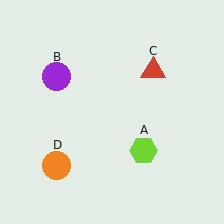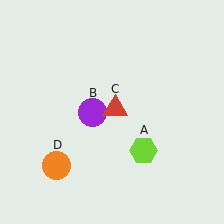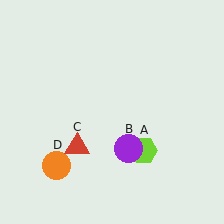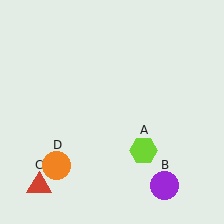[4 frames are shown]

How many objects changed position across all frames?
2 objects changed position: purple circle (object B), red triangle (object C).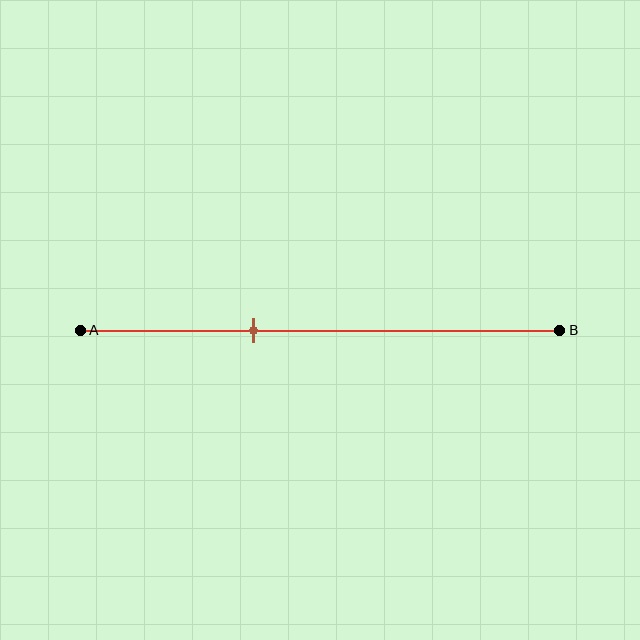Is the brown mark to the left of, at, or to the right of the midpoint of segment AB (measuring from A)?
The brown mark is to the left of the midpoint of segment AB.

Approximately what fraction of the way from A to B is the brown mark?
The brown mark is approximately 35% of the way from A to B.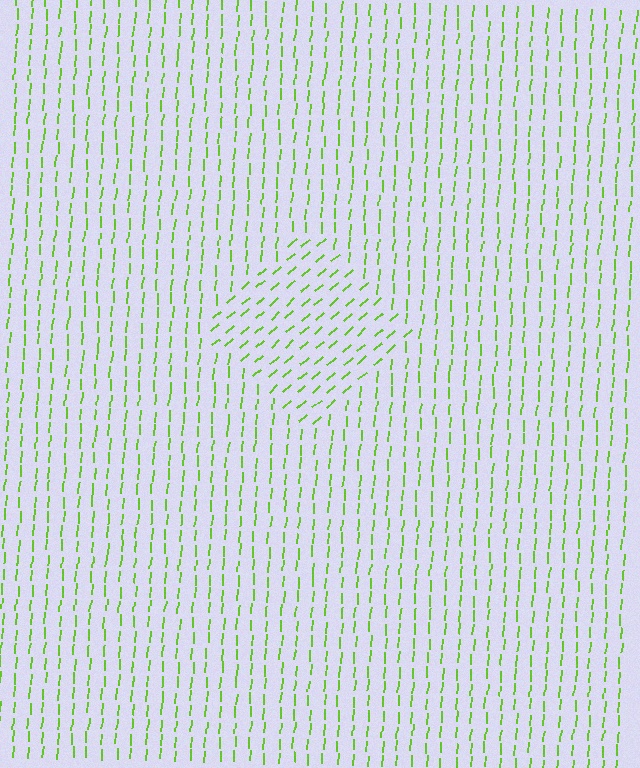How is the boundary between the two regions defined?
The boundary is defined purely by a change in line orientation (approximately 45 degrees difference). All lines are the same color and thickness.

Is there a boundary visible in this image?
Yes, there is a texture boundary formed by a change in line orientation.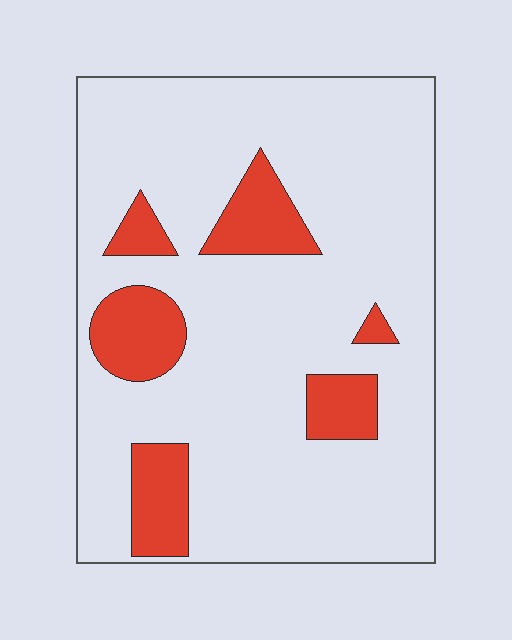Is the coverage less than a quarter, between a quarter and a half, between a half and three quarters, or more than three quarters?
Less than a quarter.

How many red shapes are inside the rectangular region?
6.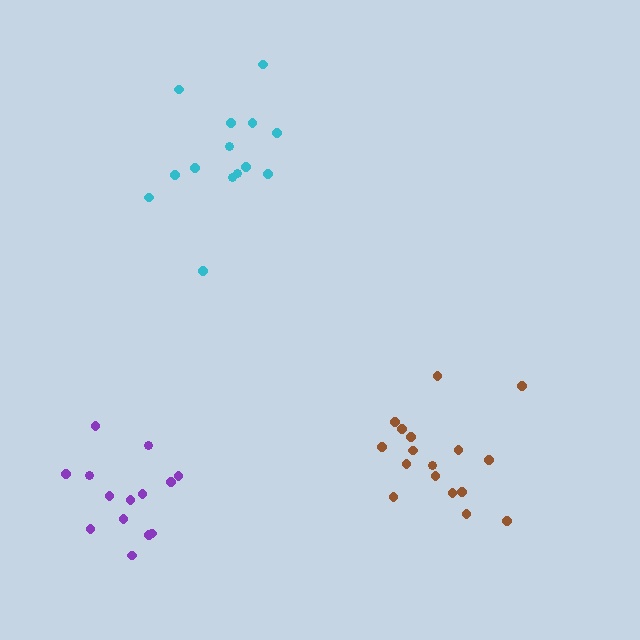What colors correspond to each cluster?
The clusters are colored: cyan, brown, purple.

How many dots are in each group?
Group 1: 14 dots, Group 2: 17 dots, Group 3: 14 dots (45 total).